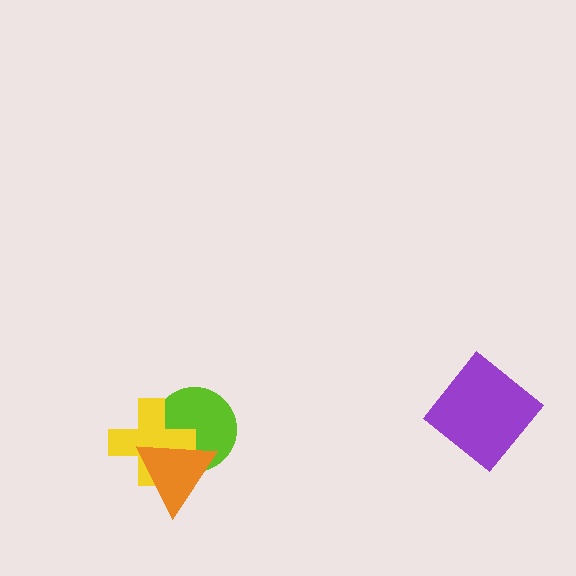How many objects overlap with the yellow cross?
2 objects overlap with the yellow cross.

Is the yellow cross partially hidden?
Yes, it is partially covered by another shape.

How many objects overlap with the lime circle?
2 objects overlap with the lime circle.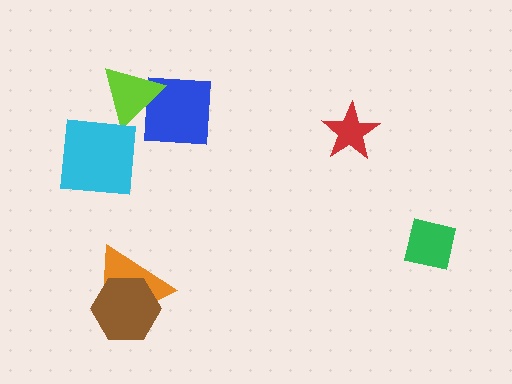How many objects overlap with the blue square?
1 object overlaps with the blue square.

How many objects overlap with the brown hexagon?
1 object overlaps with the brown hexagon.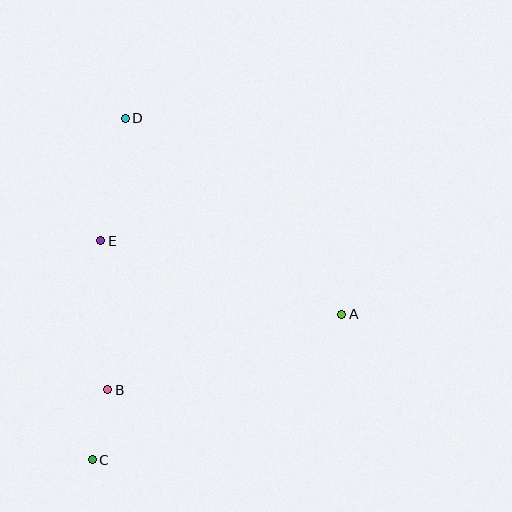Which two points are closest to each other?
Points B and C are closest to each other.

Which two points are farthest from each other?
Points C and D are farthest from each other.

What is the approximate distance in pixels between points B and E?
The distance between B and E is approximately 149 pixels.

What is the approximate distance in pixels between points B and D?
The distance between B and D is approximately 272 pixels.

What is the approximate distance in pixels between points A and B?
The distance between A and B is approximately 246 pixels.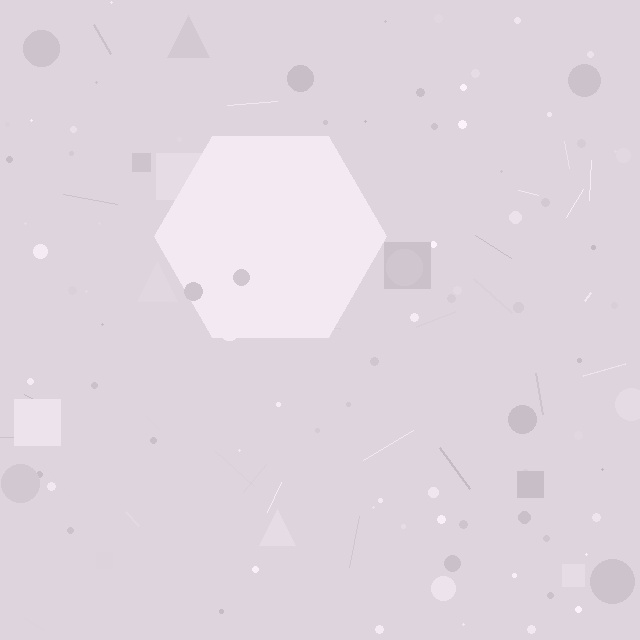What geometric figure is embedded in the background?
A hexagon is embedded in the background.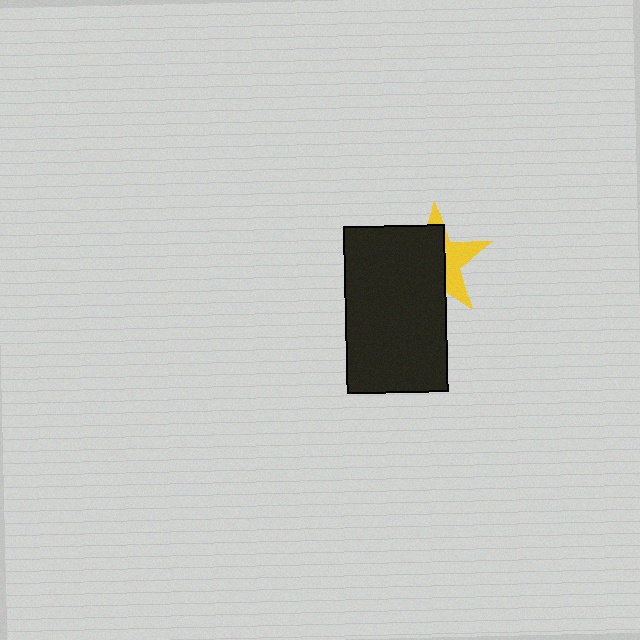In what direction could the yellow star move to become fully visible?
The yellow star could move right. That would shift it out from behind the black rectangle entirely.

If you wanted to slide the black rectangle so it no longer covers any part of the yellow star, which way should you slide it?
Slide it left — that is the most direct way to separate the two shapes.